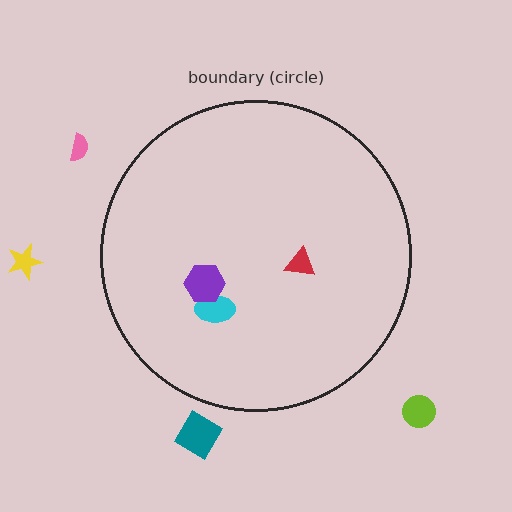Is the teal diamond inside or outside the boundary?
Outside.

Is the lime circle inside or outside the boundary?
Outside.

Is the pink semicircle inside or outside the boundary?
Outside.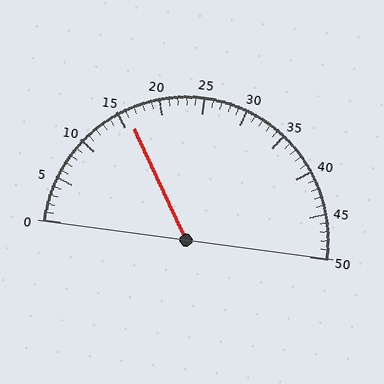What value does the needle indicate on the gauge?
The needle indicates approximately 16.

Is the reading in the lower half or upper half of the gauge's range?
The reading is in the lower half of the range (0 to 50).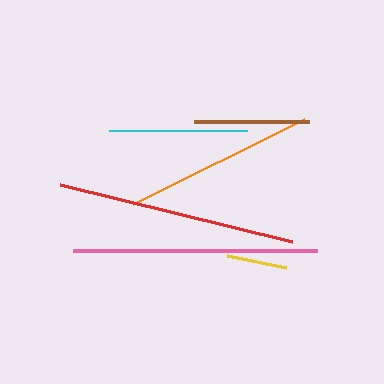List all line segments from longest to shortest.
From longest to shortest: pink, red, orange, cyan, brown, yellow.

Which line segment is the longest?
The pink line is the longest at approximately 244 pixels.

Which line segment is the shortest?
The yellow line is the shortest at approximately 60 pixels.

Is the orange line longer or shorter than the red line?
The red line is longer than the orange line.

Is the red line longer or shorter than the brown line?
The red line is longer than the brown line.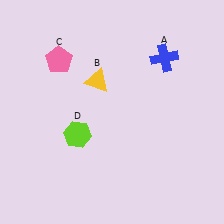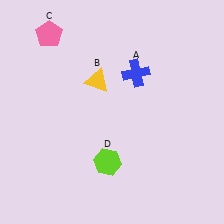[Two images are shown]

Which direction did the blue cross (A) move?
The blue cross (A) moved left.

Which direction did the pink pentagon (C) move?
The pink pentagon (C) moved up.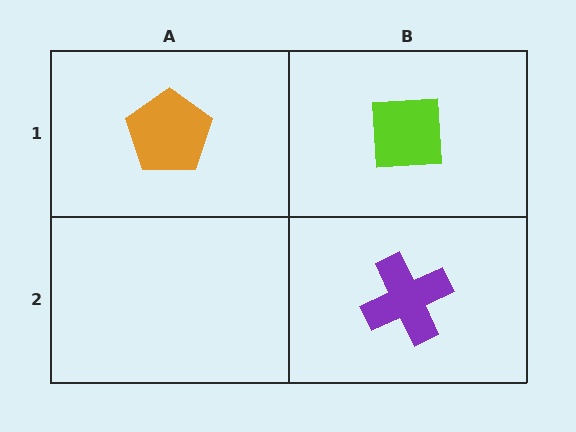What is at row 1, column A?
An orange pentagon.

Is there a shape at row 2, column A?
No, that cell is empty.